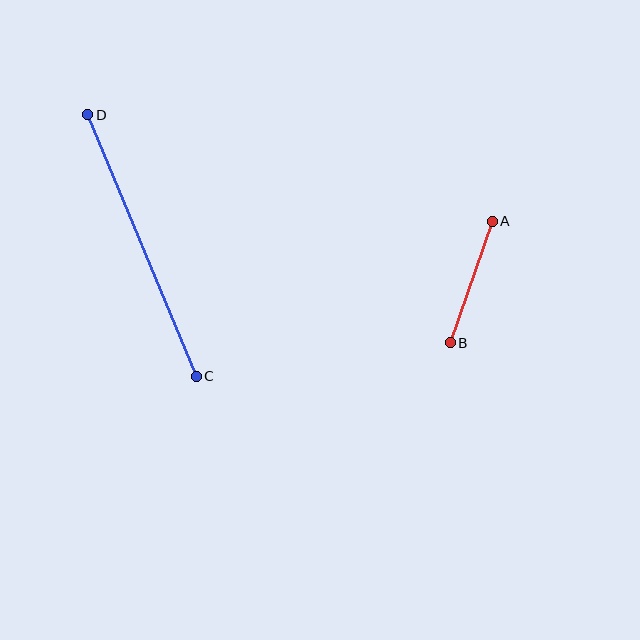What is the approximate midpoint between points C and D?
The midpoint is at approximately (142, 246) pixels.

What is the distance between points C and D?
The distance is approximately 283 pixels.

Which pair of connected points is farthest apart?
Points C and D are farthest apart.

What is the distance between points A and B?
The distance is approximately 128 pixels.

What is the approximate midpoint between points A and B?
The midpoint is at approximately (471, 282) pixels.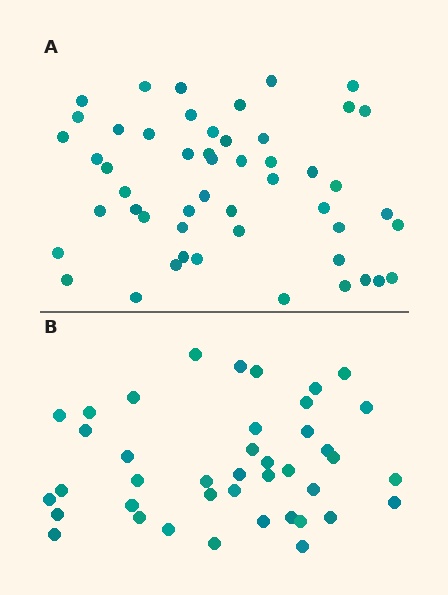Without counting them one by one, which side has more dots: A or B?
Region A (the top region) has more dots.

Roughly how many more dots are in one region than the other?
Region A has roughly 10 or so more dots than region B.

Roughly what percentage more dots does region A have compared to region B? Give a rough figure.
About 25% more.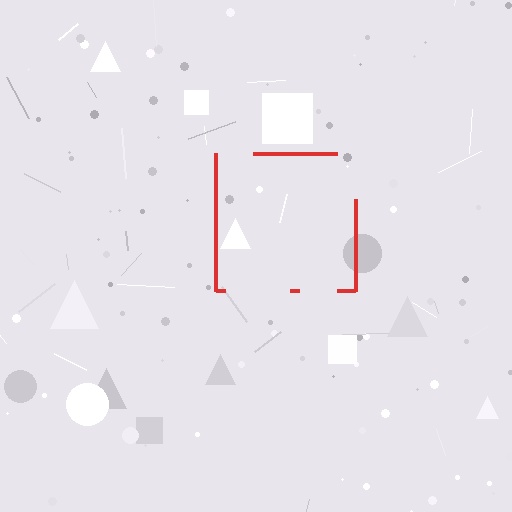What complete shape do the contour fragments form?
The contour fragments form a square.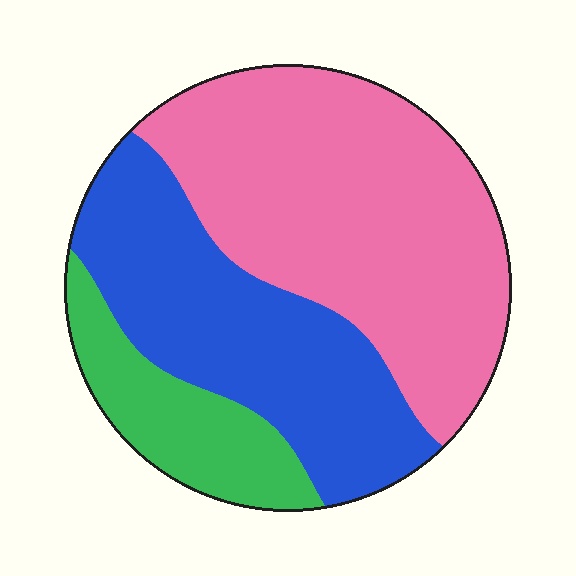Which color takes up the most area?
Pink, at roughly 50%.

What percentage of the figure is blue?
Blue covers 35% of the figure.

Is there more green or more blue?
Blue.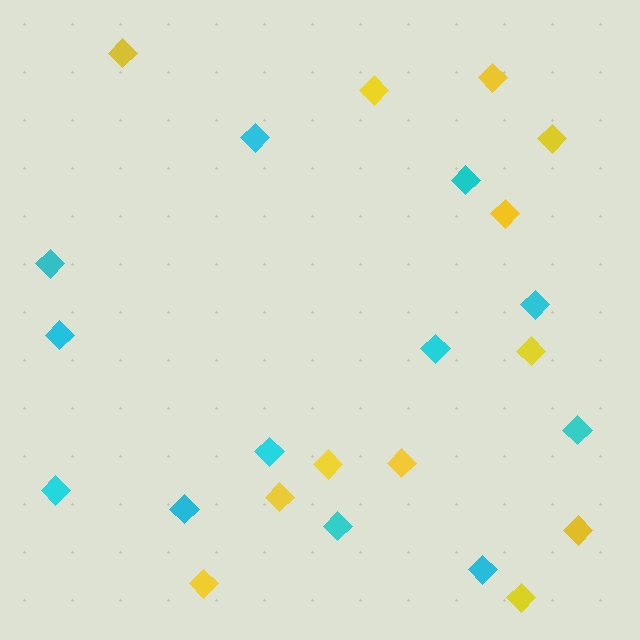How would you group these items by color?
There are 2 groups: one group of yellow diamonds (12) and one group of cyan diamonds (12).